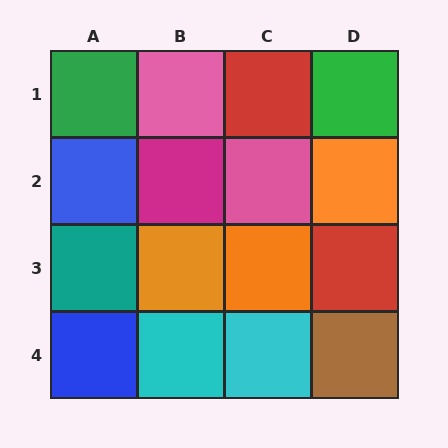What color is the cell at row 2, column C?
Pink.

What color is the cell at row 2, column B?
Magenta.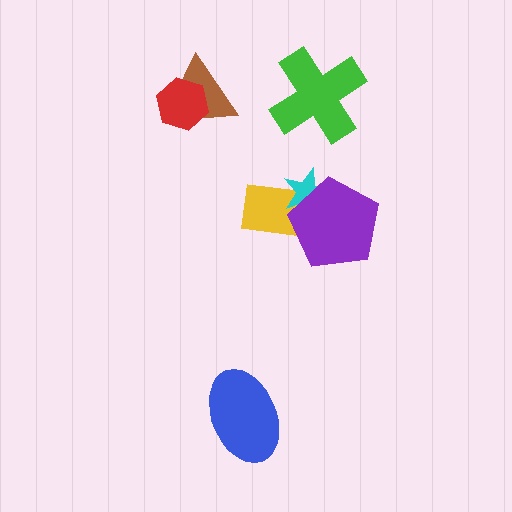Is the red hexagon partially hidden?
No, no other shape covers it.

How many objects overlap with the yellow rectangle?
2 objects overlap with the yellow rectangle.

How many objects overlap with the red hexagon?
1 object overlaps with the red hexagon.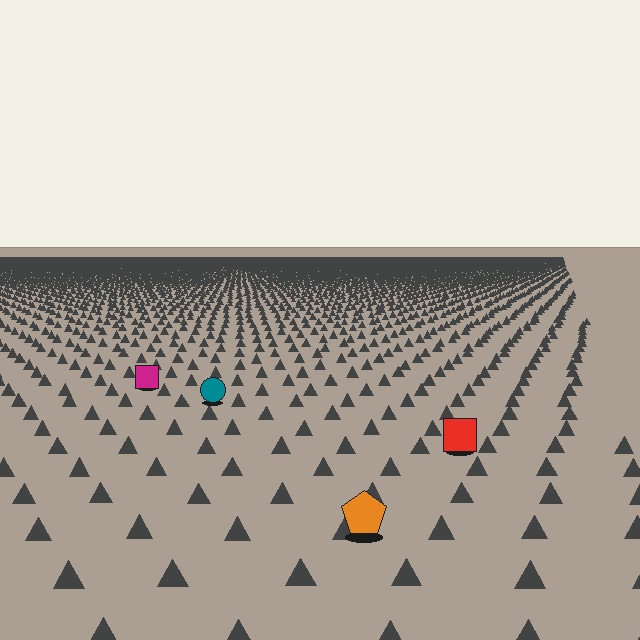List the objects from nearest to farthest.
From nearest to farthest: the orange pentagon, the red square, the teal circle, the magenta square.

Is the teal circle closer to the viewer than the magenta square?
Yes. The teal circle is closer — you can tell from the texture gradient: the ground texture is coarser near it.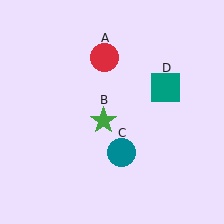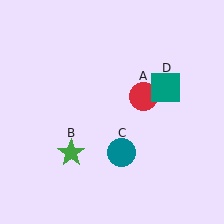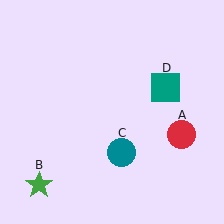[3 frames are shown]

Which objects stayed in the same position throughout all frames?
Teal circle (object C) and teal square (object D) remained stationary.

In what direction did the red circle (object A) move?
The red circle (object A) moved down and to the right.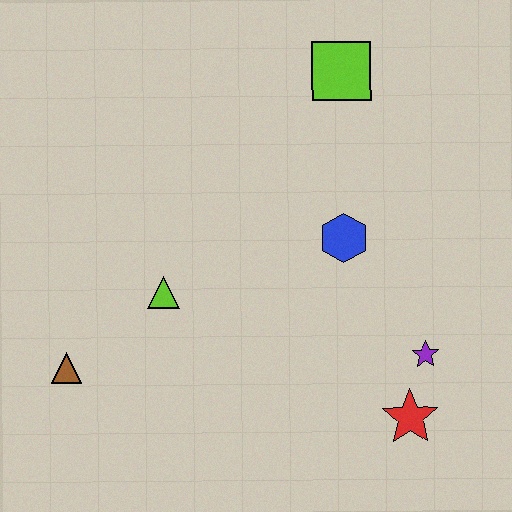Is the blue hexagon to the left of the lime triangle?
No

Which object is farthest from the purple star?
The brown triangle is farthest from the purple star.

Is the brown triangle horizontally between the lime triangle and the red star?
No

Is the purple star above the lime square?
No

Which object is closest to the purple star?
The red star is closest to the purple star.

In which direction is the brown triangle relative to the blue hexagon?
The brown triangle is to the left of the blue hexagon.